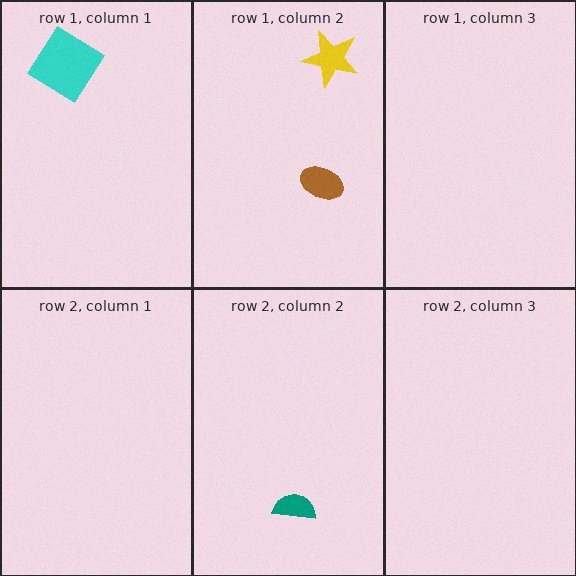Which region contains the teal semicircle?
The row 2, column 2 region.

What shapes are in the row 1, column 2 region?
The brown ellipse, the yellow star.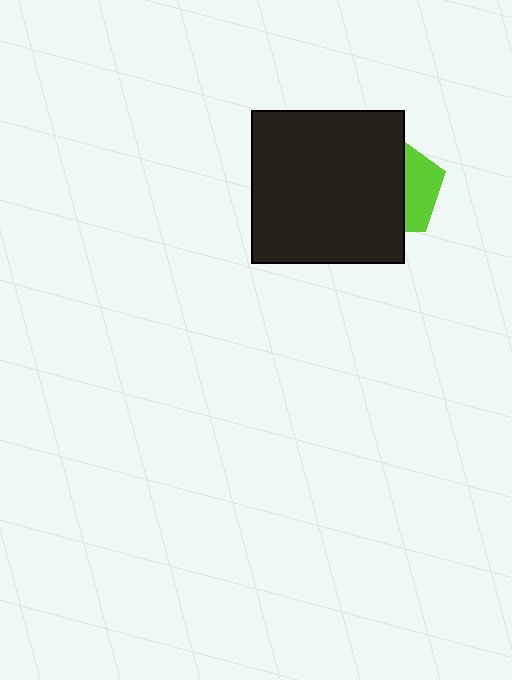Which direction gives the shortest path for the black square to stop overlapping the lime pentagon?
Moving left gives the shortest separation.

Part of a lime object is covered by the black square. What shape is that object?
It is a pentagon.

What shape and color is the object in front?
The object in front is a black square.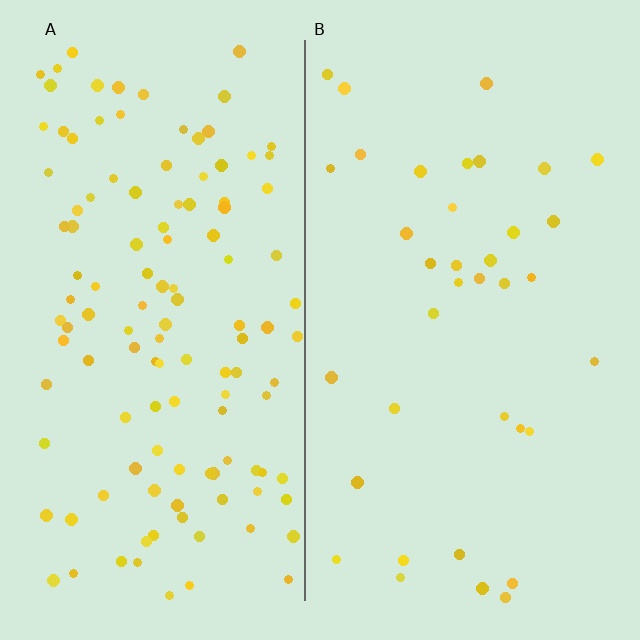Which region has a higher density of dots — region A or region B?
A (the left).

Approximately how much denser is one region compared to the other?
Approximately 3.3× — region A over region B.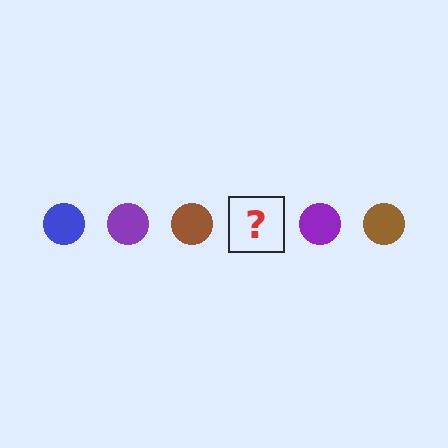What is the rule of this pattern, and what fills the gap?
The rule is that the pattern cycles through blue, purple, brown circles. The gap should be filled with a blue circle.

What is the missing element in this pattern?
The missing element is a blue circle.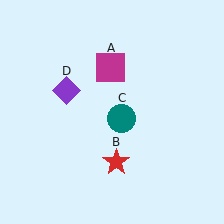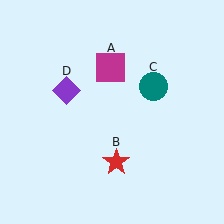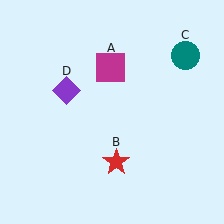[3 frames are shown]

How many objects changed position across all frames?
1 object changed position: teal circle (object C).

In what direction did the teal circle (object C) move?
The teal circle (object C) moved up and to the right.